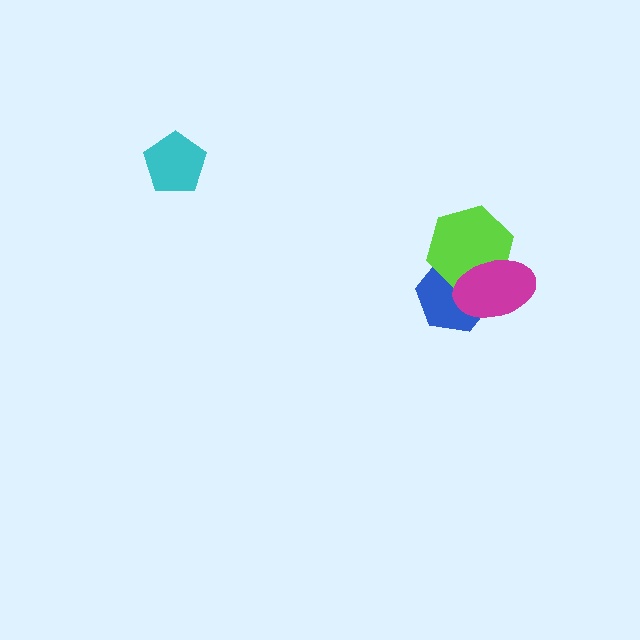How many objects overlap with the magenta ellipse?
2 objects overlap with the magenta ellipse.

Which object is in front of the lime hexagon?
The magenta ellipse is in front of the lime hexagon.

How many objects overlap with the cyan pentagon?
0 objects overlap with the cyan pentagon.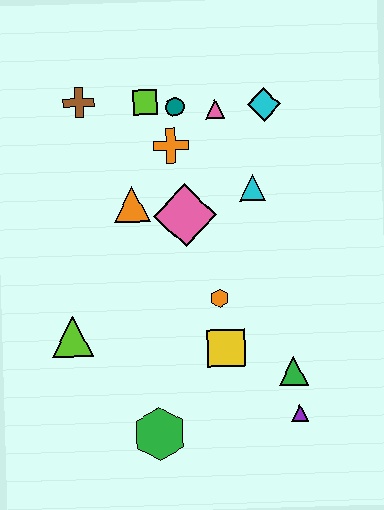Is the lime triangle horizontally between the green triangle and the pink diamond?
No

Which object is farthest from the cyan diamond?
The green hexagon is farthest from the cyan diamond.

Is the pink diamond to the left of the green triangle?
Yes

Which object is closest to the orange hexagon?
The yellow square is closest to the orange hexagon.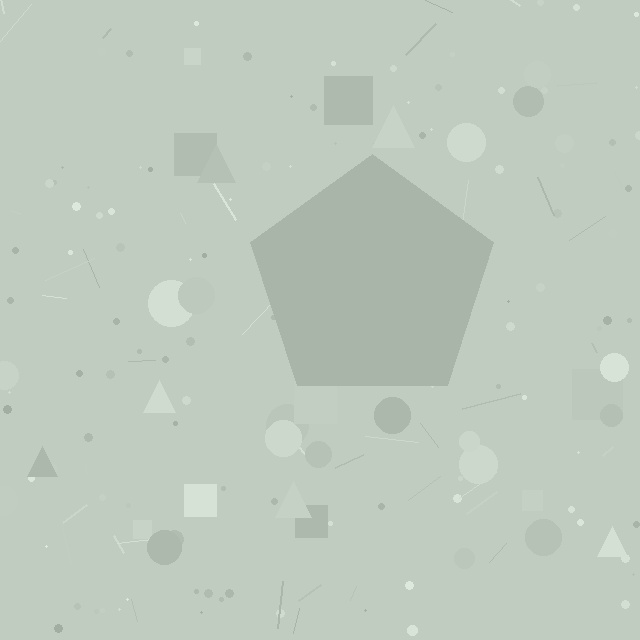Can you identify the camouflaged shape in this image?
The camouflaged shape is a pentagon.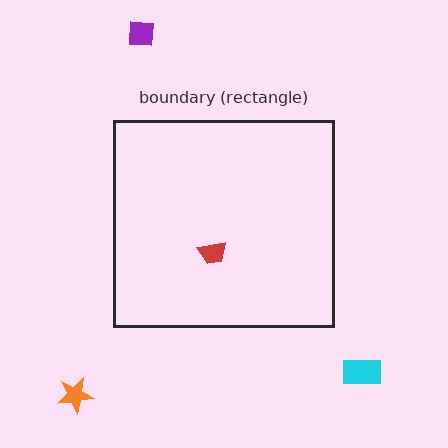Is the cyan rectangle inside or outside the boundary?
Outside.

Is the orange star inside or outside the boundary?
Outside.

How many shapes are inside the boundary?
1 inside, 3 outside.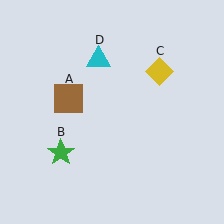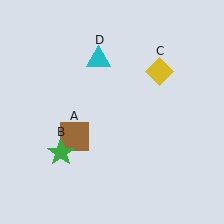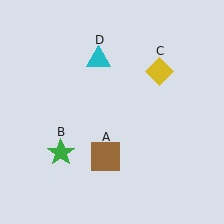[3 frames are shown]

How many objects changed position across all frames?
1 object changed position: brown square (object A).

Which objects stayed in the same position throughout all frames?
Green star (object B) and yellow diamond (object C) and cyan triangle (object D) remained stationary.